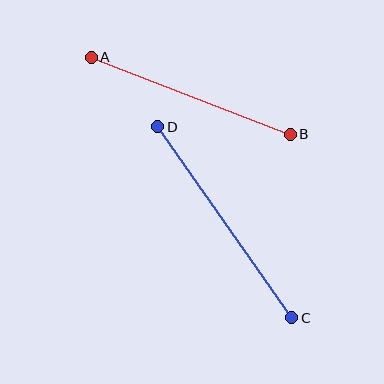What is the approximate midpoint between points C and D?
The midpoint is at approximately (225, 222) pixels.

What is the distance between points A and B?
The distance is approximately 213 pixels.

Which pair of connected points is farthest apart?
Points C and D are farthest apart.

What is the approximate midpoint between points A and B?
The midpoint is at approximately (191, 96) pixels.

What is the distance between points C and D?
The distance is approximately 233 pixels.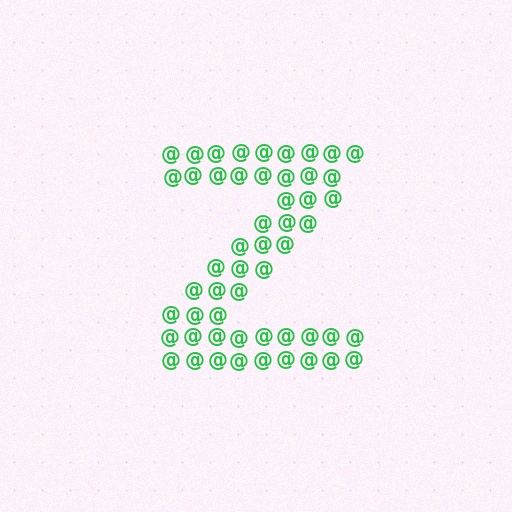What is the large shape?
The large shape is the letter Z.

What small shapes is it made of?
It is made of small at signs.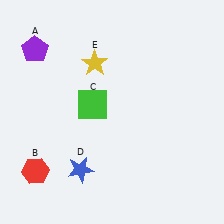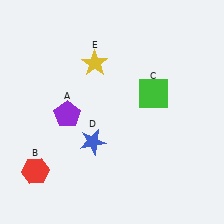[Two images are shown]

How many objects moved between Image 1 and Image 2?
3 objects moved between the two images.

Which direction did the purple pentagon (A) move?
The purple pentagon (A) moved down.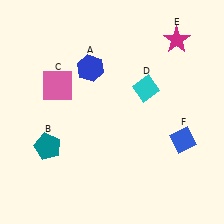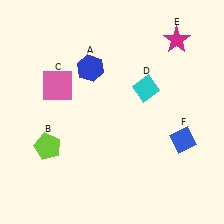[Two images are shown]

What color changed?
The pentagon (B) changed from teal in Image 1 to lime in Image 2.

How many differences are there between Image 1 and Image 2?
There is 1 difference between the two images.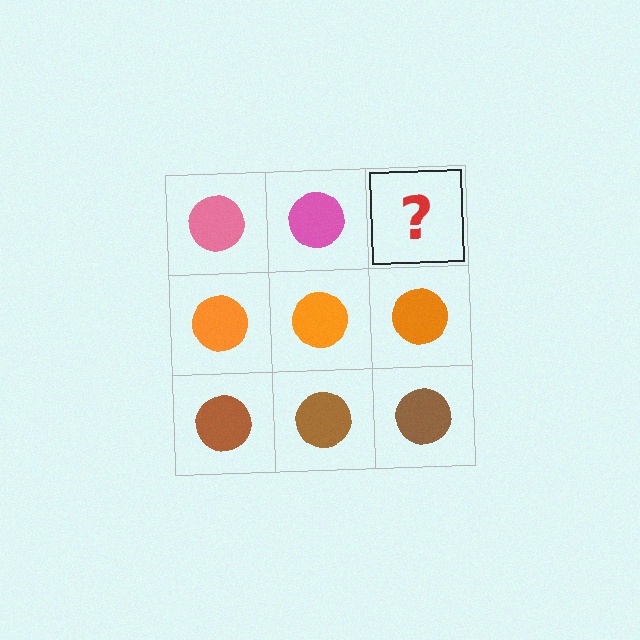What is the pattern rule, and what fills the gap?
The rule is that each row has a consistent color. The gap should be filled with a pink circle.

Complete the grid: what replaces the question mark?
The question mark should be replaced with a pink circle.